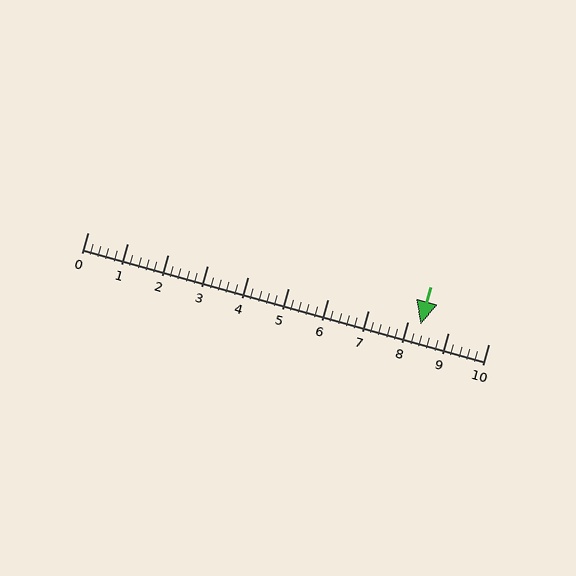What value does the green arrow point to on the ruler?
The green arrow points to approximately 8.3.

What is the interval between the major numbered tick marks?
The major tick marks are spaced 1 units apart.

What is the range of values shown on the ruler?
The ruler shows values from 0 to 10.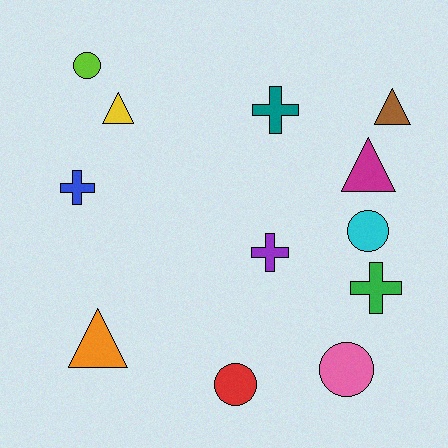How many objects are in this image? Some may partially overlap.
There are 12 objects.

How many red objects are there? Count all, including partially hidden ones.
There is 1 red object.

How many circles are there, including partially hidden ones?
There are 4 circles.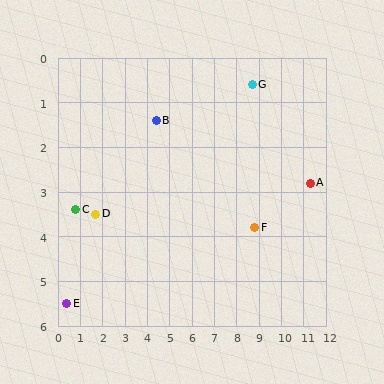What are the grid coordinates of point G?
Point G is at approximately (8.7, 0.6).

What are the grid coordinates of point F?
Point F is at approximately (8.8, 3.8).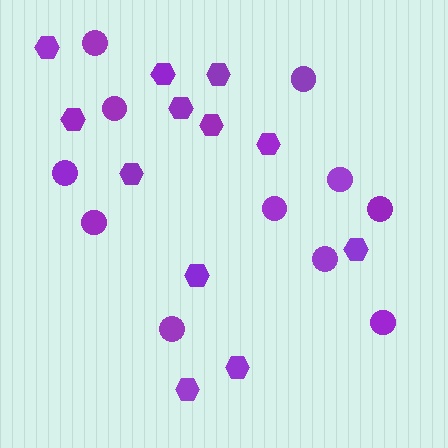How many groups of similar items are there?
There are 2 groups: one group of circles (11) and one group of hexagons (12).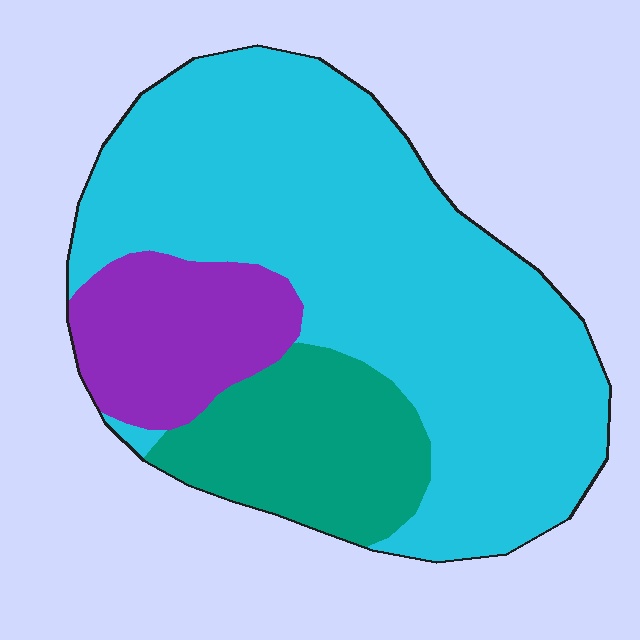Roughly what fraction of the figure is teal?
Teal covers 19% of the figure.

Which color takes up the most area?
Cyan, at roughly 65%.